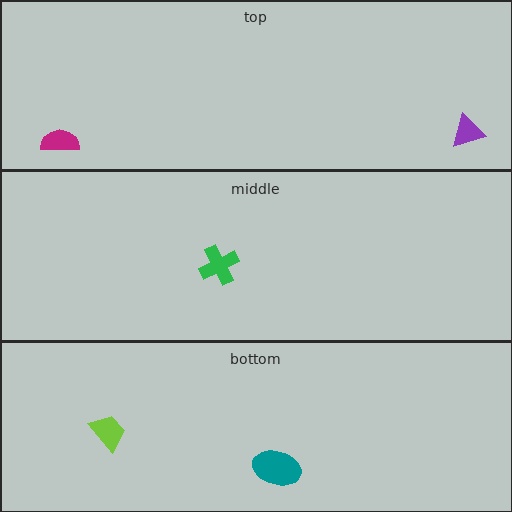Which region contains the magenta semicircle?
The top region.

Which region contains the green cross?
The middle region.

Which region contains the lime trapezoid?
The bottom region.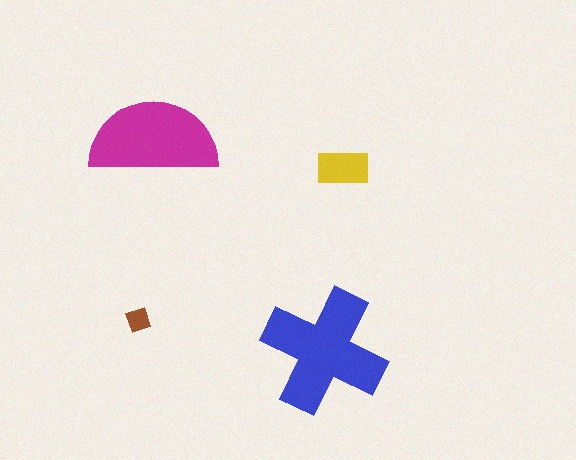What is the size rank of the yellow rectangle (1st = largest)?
3rd.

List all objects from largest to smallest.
The blue cross, the magenta semicircle, the yellow rectangle, the brown diamond.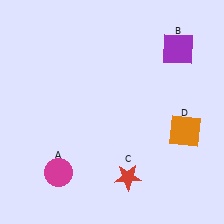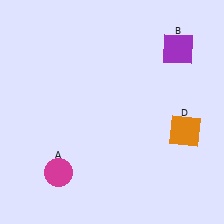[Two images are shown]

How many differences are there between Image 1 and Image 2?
There is 1 difference between the two images.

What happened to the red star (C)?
The red star (C) was removed in Image 2. It was in the bottom-right area of Image 1.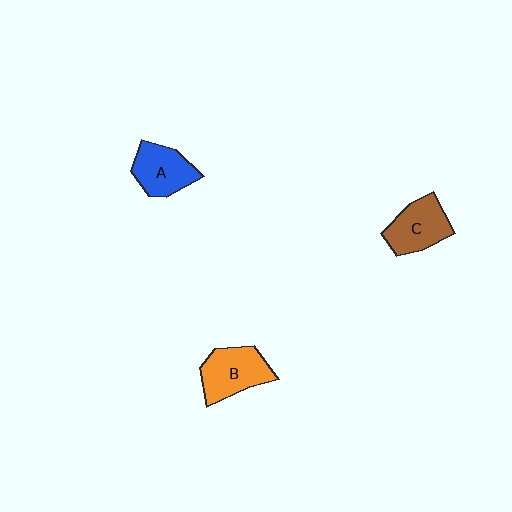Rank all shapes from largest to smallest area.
From largest to smallest: B (orange), C (brown), A (blue).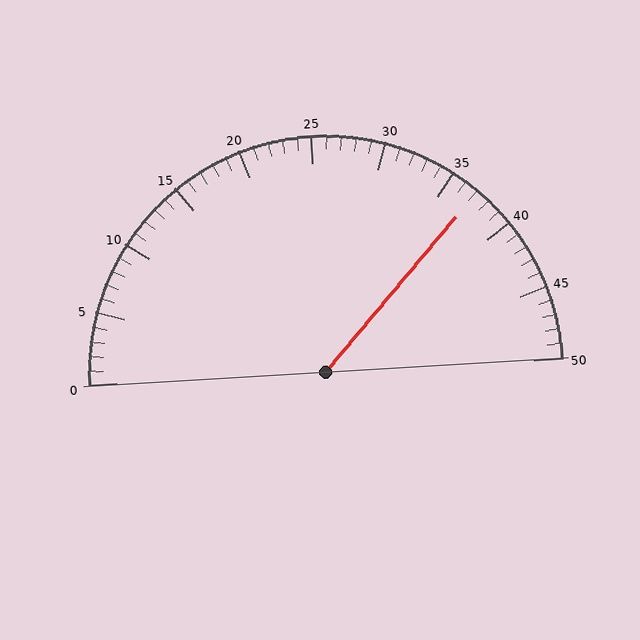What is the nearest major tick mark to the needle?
The nearest major tick mark is 35.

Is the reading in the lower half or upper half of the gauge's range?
The reading is in the upper half of the range (0 to 50).